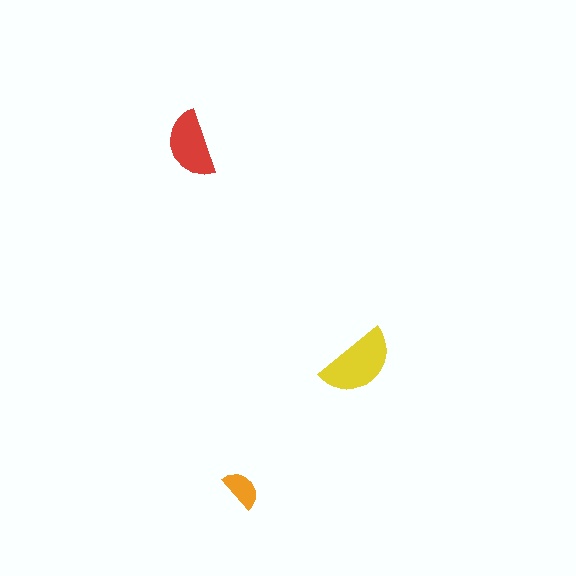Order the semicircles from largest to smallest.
the yellow one, the red one, the orange one.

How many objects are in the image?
There are 3 objects in the image.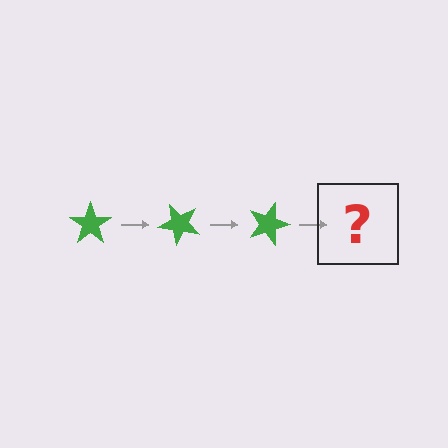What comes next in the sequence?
The next element should be a green star rotated 135 degrees.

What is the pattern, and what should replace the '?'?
The pattern is that the star rotates 45 degrees each step. The '?' should be a green star rotated 135 degrees.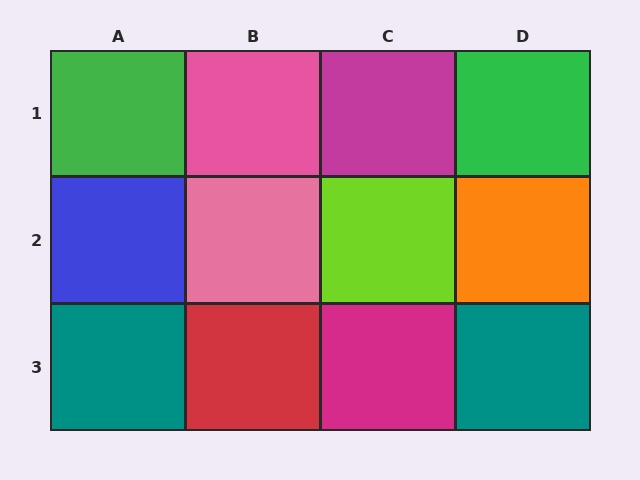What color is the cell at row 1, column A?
Green.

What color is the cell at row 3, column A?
Teal.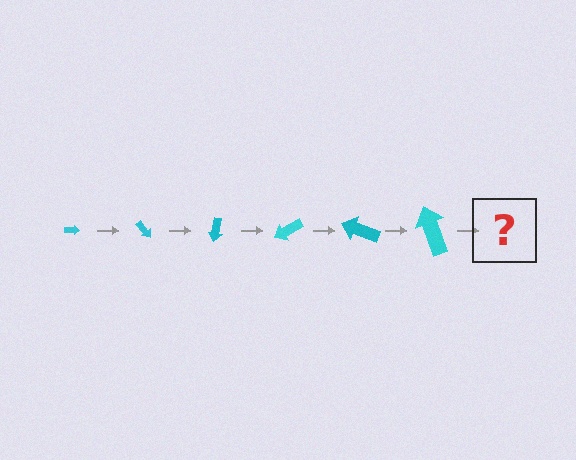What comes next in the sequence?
The next element should be an arrow, larger than the previous one and rotated 300 degrees from the start.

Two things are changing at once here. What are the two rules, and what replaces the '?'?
The two rules are that the arrow grows larger each step and it rotates 50 degrees each step. The '?' should be an arrow, larger than the previous one and rotated 300 degrees from the start.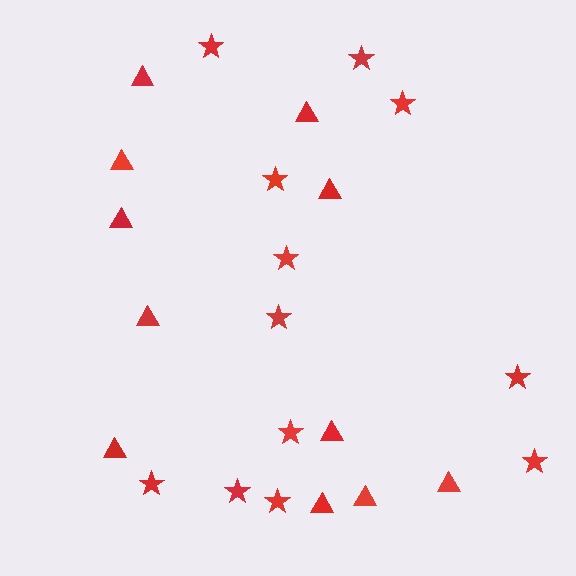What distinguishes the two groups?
There are 2 groups: one group of triangles (11) and one group of stars (12).